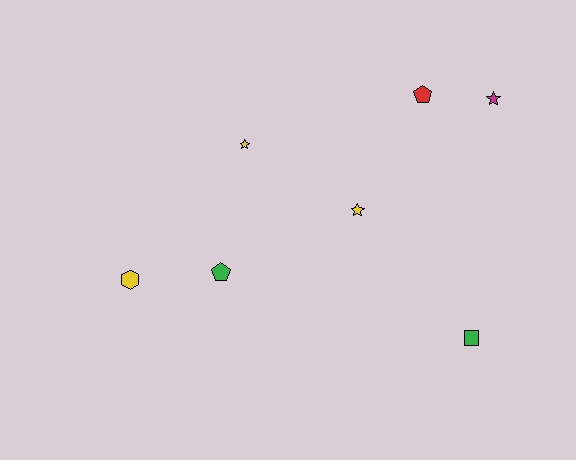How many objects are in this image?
There are 7 objects.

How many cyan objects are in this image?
There are no cyan objects.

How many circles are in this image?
There are no circles.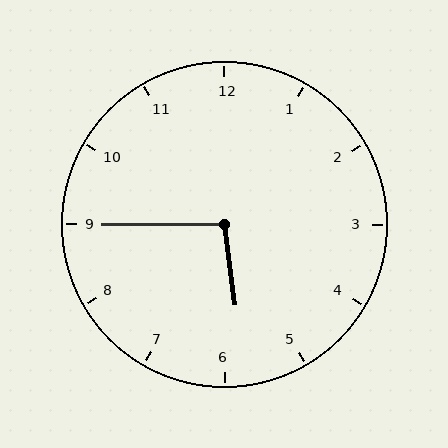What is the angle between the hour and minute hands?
Approximately 98 degrees.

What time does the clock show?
5:45.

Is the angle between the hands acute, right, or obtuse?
It is obtuse.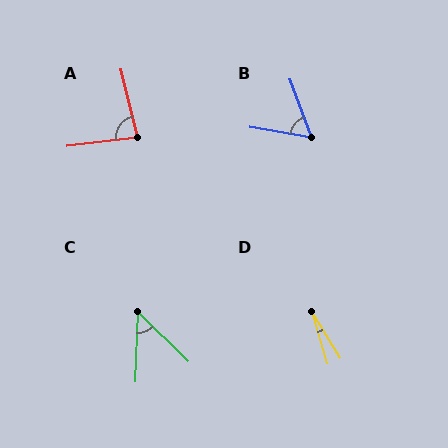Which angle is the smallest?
D, at approximately 15 degrees.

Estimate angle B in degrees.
Approximately 61 degrees.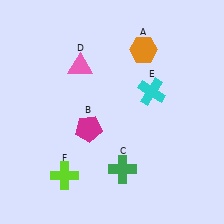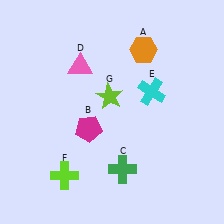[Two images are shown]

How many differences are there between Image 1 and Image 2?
There is 1 difference between the two images.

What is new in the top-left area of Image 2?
A lime star (G) was added in the top-left area of Image 2.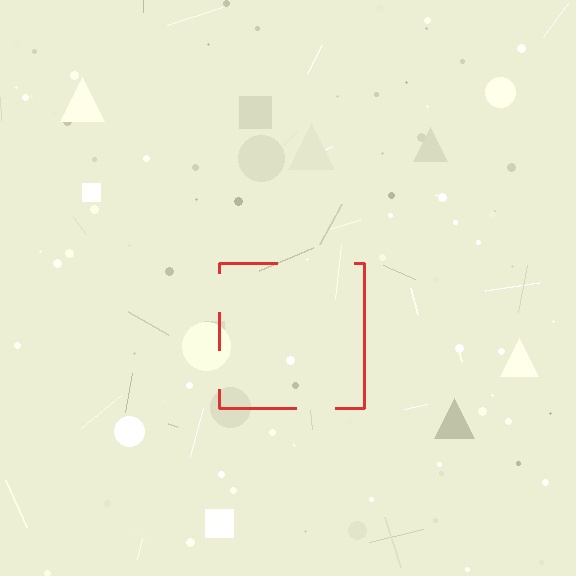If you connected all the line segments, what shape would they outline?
They would outline a square.